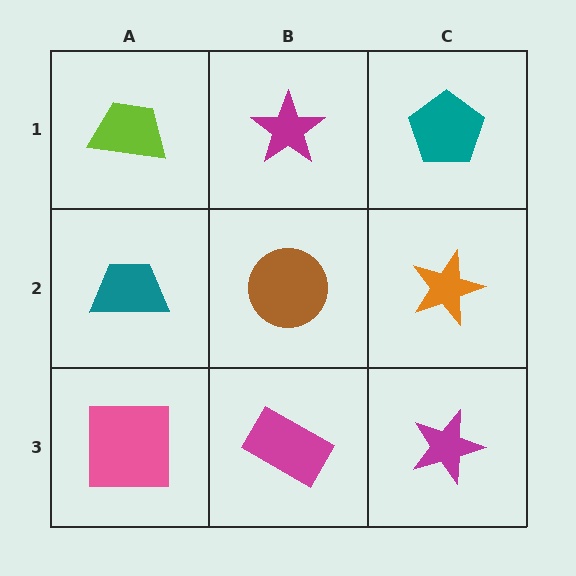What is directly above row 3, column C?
An orange star.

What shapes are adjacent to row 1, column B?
A brown circle (row 2, column B), a lime trapezoid (row 1, column A), a teal pentagon (row 1, column C).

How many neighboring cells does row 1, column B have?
3.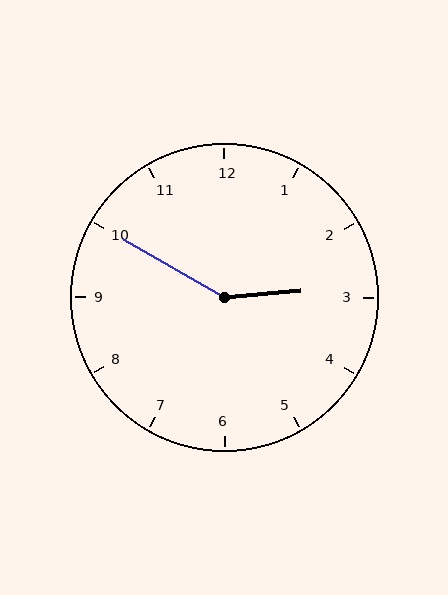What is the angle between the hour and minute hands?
Approximately 145 degrees.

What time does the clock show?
2:50.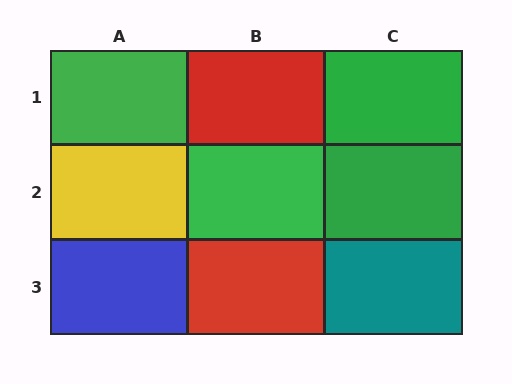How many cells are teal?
1 cell is teal.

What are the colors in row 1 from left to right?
Green, red, green.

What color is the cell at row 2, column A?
Yellow.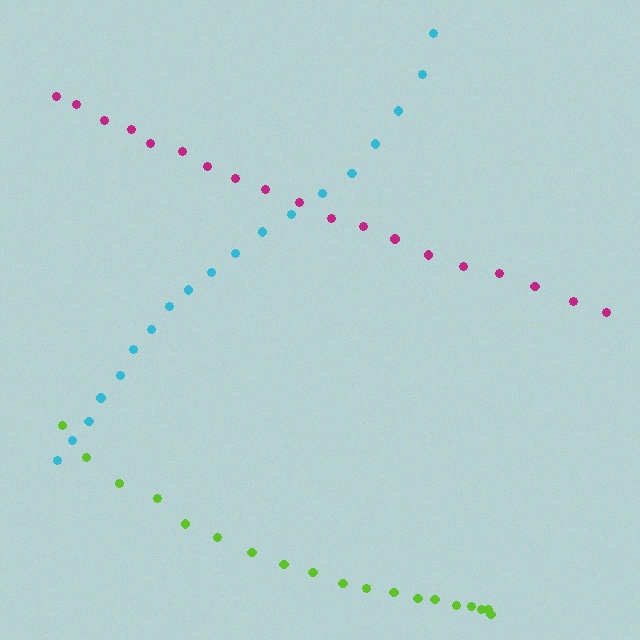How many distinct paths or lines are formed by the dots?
There are 3 distinct paths.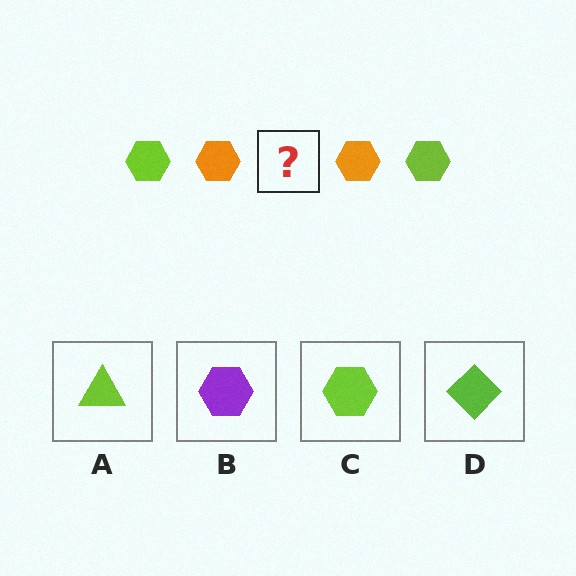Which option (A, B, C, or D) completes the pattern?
C.